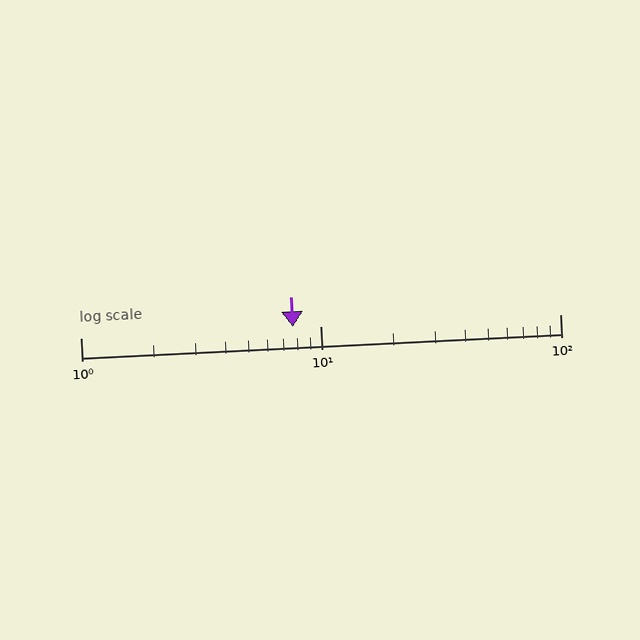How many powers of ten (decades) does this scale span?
The scale spans 2 decades, from 1 to 100.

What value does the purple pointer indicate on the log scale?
The pointer indicates approximately 7.7.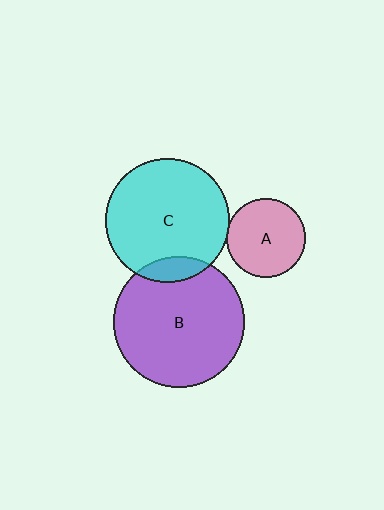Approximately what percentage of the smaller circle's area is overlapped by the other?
Approximately 5%.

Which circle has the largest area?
Circle B (purple).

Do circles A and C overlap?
Yes.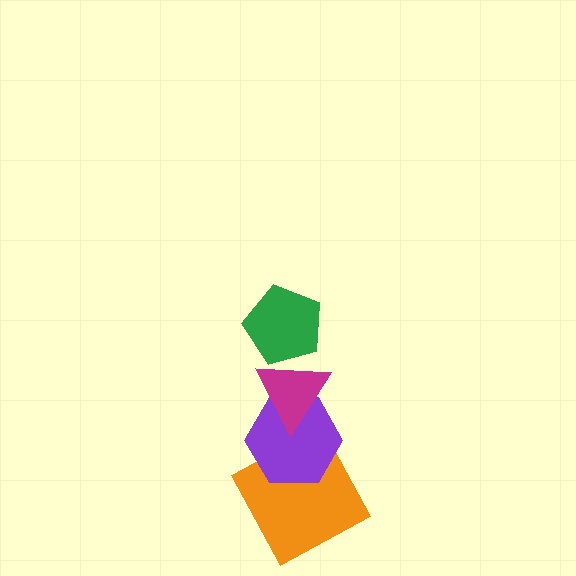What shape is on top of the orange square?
The purple hexagon is on top of the orange square.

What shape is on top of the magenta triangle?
The green pentagon is on top of the magenta triangle.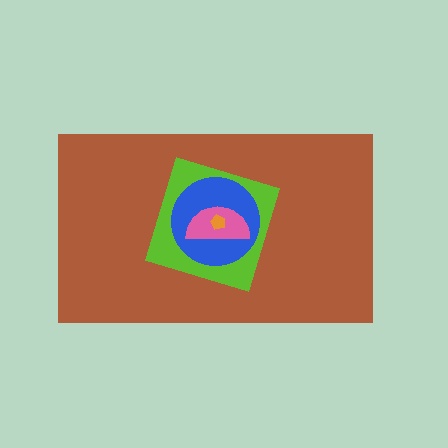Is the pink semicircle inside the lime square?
Yes.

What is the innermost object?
The orange pentagon.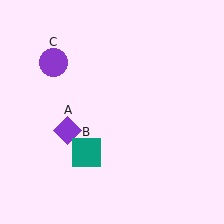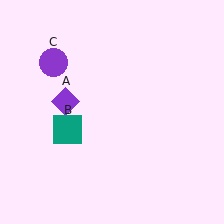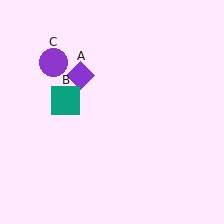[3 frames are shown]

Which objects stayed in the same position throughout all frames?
Purple circle (object C) remained stationary.